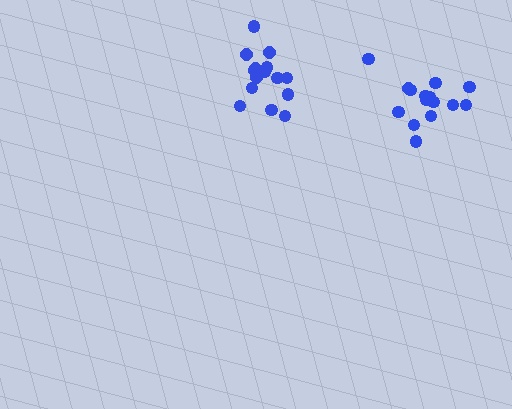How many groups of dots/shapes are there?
There are 2 groups.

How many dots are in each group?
Group 1: 15 dots, Group 2: 17 dots (32 total).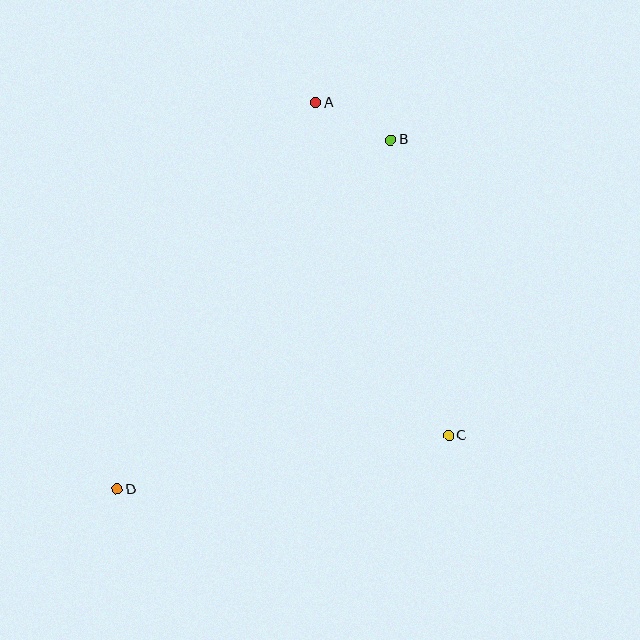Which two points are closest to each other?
Points A and B are closest to each other.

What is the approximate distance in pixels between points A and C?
The distance between A and C is approximately 359 pixels.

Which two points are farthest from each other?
Points B and D are farthest from each other.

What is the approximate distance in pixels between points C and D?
The distance between C and D is approximately 336 pixels.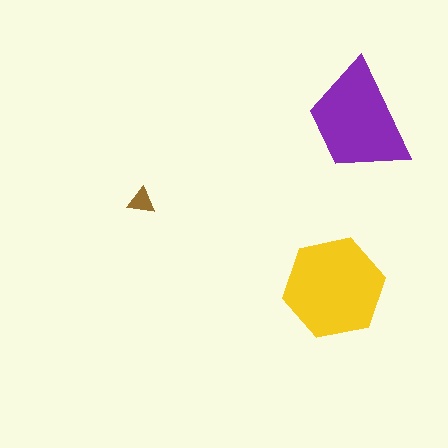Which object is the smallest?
The brown triangle.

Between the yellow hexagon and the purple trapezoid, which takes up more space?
The yellow hexagon.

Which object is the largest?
The yellow hexagon.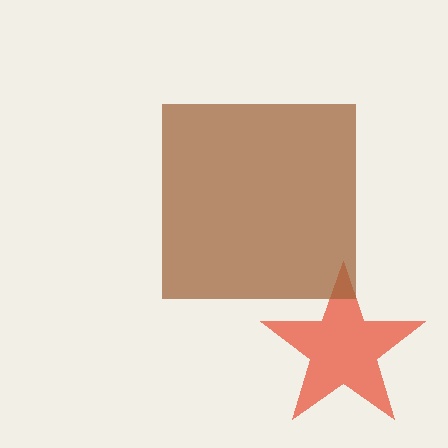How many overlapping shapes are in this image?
There are 2 overlapping shapes in the image.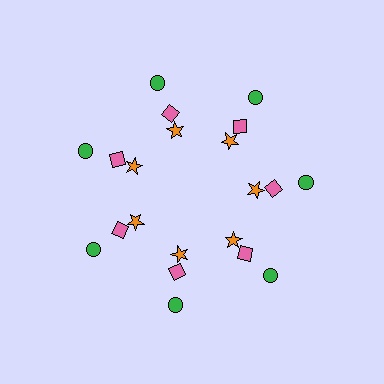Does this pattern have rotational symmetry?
Yes, this pattern has 7-fold rotational symmetry. It looks the same after rotating 51 degrees around the center.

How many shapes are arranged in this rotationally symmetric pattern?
There are 21 shapes, arranged in 7 groups of 3.